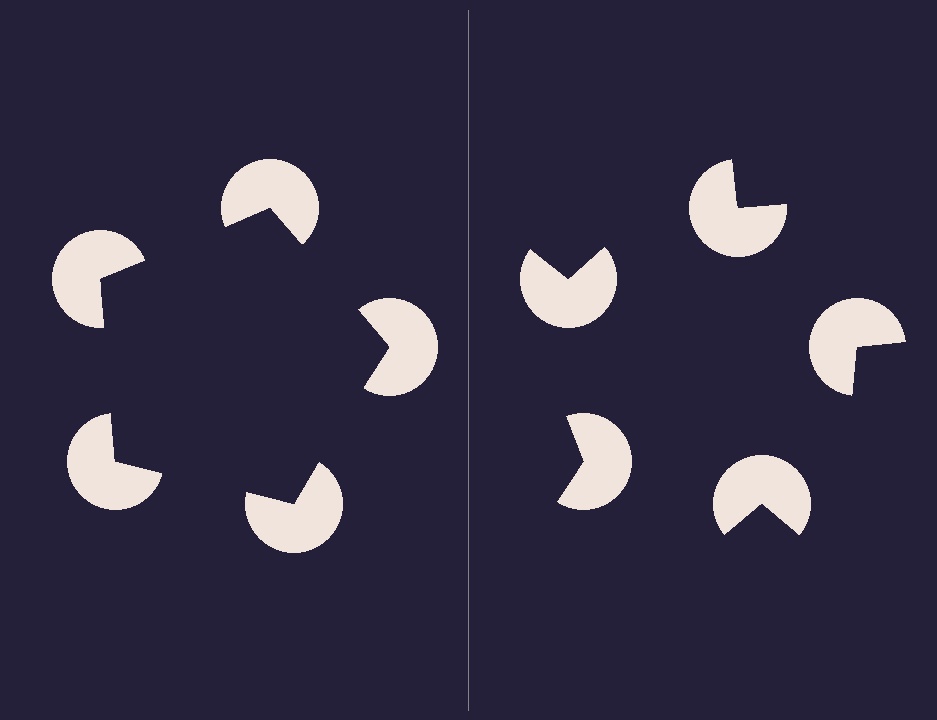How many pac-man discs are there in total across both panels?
10 — 5 on each side.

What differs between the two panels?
The pac-man discs are positioned identically on both sides; only the wedge orientations differ. On the left they align to a pentagon; on the right they are misaligned.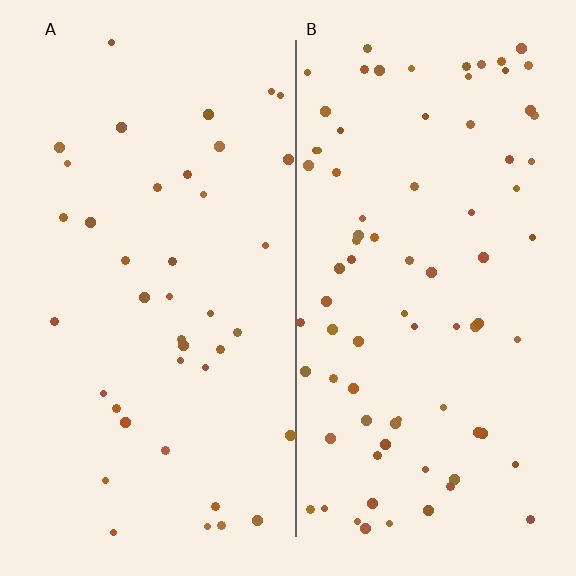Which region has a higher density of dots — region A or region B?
B (the right).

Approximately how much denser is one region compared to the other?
Approximately 2.0× — region B over region A.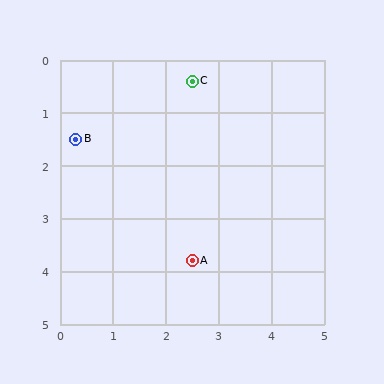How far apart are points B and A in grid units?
Points B and A are about 3.2 grid units apart.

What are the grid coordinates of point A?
Point A is at approximately (2.5, 3.8).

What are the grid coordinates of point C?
Point C is at approximately (2.5, 0.4).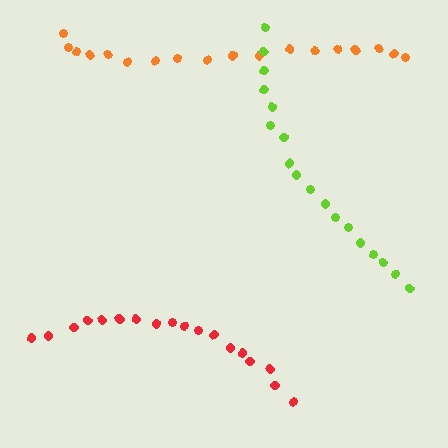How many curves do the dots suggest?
There are 3 distinct paths.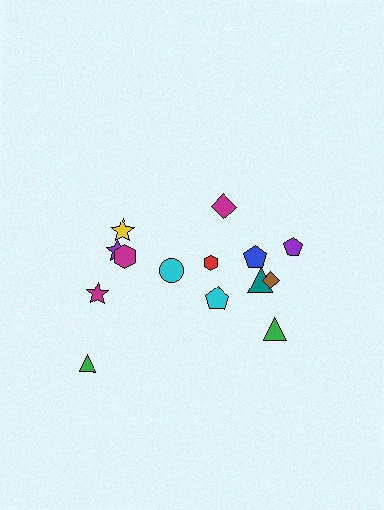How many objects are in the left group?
There are 6 objects.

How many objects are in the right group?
There are 8 objects.